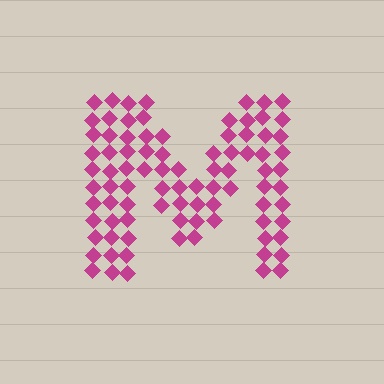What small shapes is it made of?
It is made of small diamonds.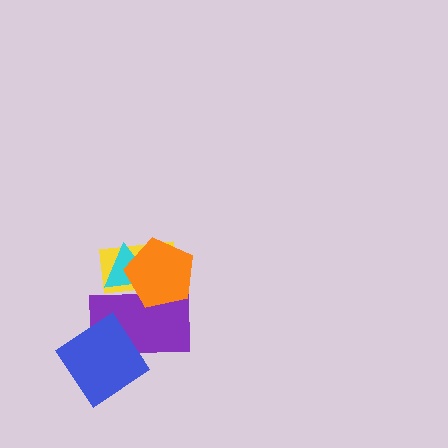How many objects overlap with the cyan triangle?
3 objects overlap with the cyan triangle.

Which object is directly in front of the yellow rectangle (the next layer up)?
The cyan triangle is directly in front of the yellow rectangle.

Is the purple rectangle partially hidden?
Yes, it is partially covered by another shape.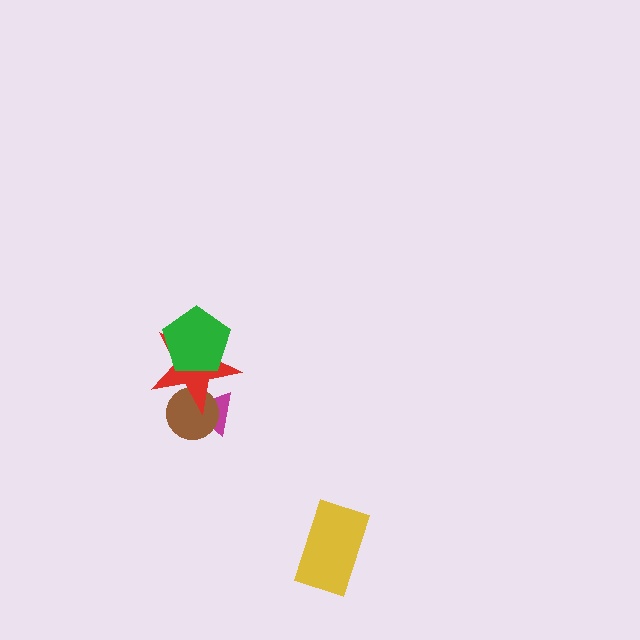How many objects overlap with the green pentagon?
1 object overlaps with the green pentagon.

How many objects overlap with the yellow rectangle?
0 objects overlap with the yellow rectangle.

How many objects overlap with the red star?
3 objects overlap with the red star.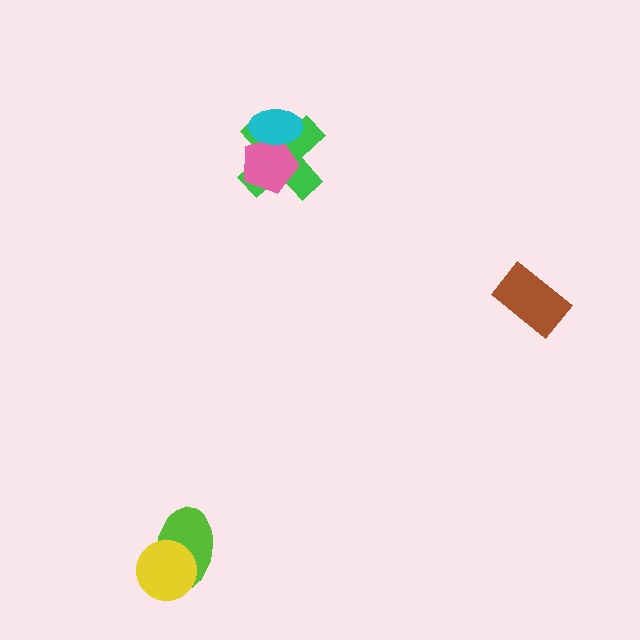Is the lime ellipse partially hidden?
Yes, it is partially covered by another shape.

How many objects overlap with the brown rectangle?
0 objects overlap with the brown rectangle.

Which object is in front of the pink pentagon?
The cyan ellipse is in front of the pink pentagon.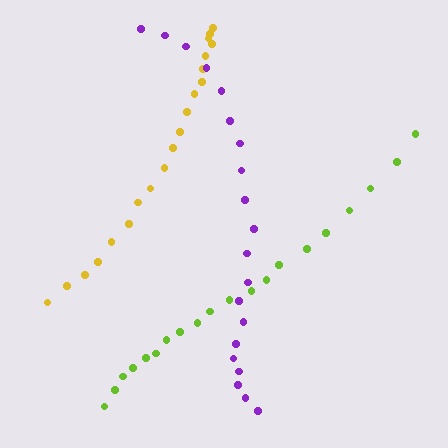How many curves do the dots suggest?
There are 3 distinct paths.